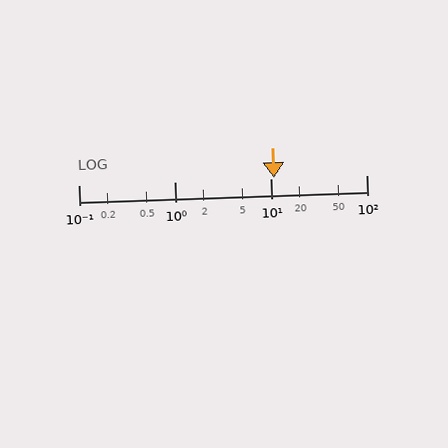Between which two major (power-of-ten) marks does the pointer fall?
The pointer is between 10 and 100.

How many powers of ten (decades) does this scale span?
The scale spans 3 decades, from 0.1 to 100.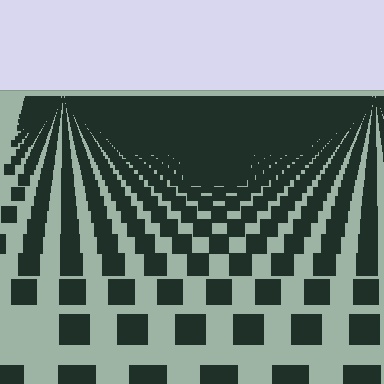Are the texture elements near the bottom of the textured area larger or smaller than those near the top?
Larger. Near the bottom, elements are closer to the viewer and appear at a bigger on-screen size.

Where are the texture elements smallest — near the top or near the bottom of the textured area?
Near the top.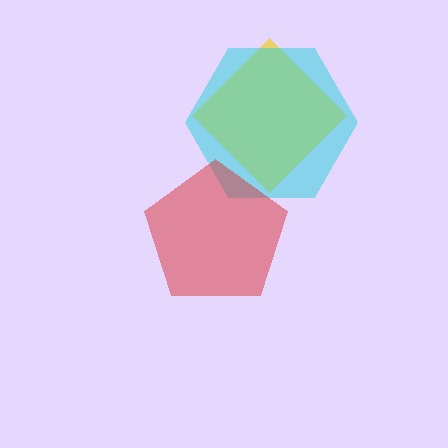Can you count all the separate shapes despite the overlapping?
Yes, there are 3 separate shapes.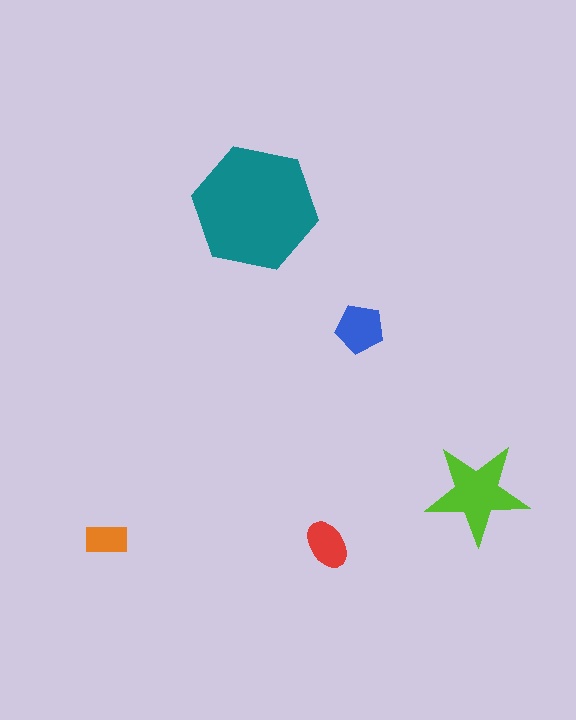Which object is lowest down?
The red ellipse is bottommost.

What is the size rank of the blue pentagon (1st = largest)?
3rd.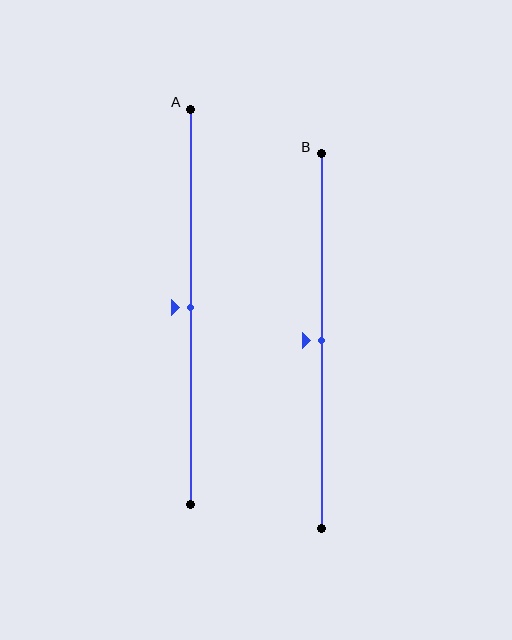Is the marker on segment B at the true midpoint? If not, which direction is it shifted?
Yes, the marker on segment B is at the true midpoint.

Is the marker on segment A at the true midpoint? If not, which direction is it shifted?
Yes, the marker on segment A is at the true midpoint.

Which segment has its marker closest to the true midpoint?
Segment A has its marker closest to the true midpoint.